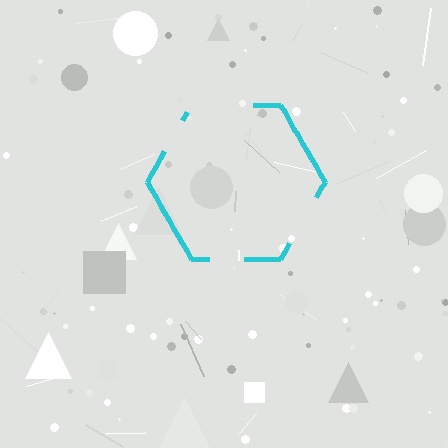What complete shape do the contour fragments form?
The contour fragments form a hexagon.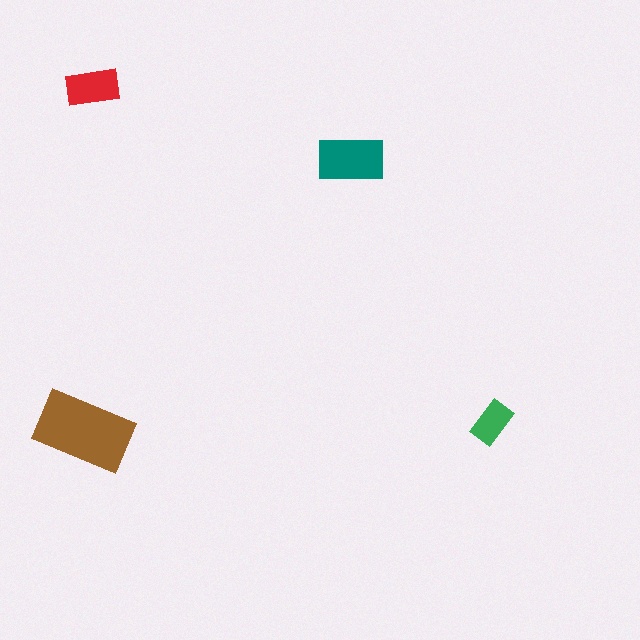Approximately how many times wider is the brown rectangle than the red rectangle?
About 2 times wider.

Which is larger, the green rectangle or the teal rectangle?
The teal one.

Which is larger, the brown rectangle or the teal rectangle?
The brown one.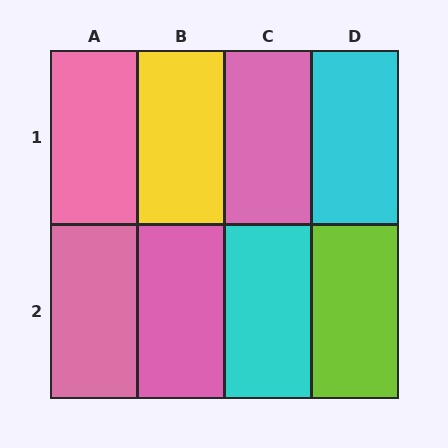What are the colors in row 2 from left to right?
Pink, pink, cyan, lime.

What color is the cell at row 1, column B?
Yellow.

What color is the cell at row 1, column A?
Pink.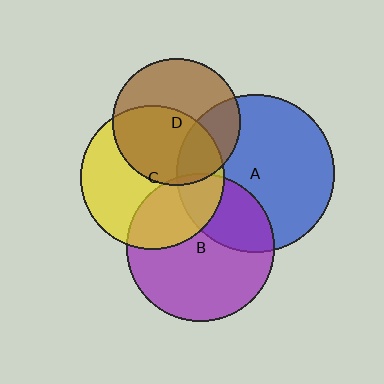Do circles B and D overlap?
Yes.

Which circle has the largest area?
Circle A (blue).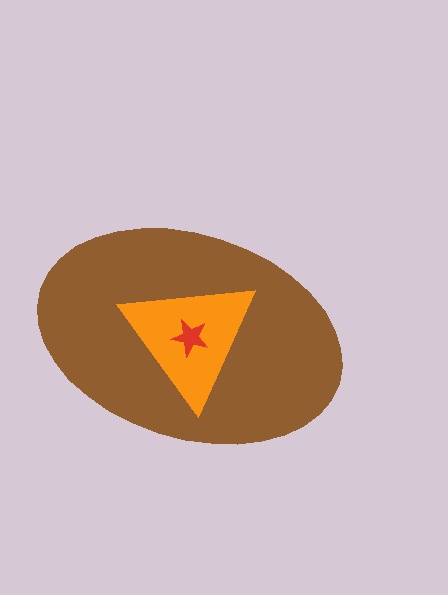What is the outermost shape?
The brown ellipse.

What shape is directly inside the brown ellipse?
The orange triangle.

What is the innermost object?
The red star.